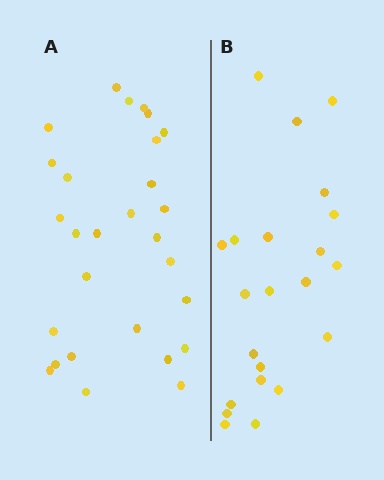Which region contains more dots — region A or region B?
Region A (the left region) has more dots.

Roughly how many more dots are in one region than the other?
Region A has about 6 more dots than region B.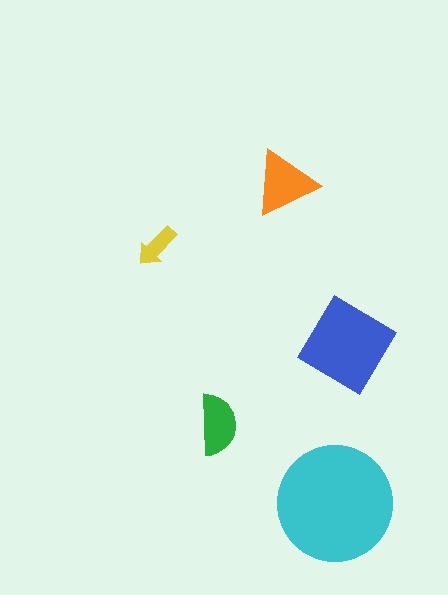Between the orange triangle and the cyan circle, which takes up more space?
The cyan circle.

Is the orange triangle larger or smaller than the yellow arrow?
Larger.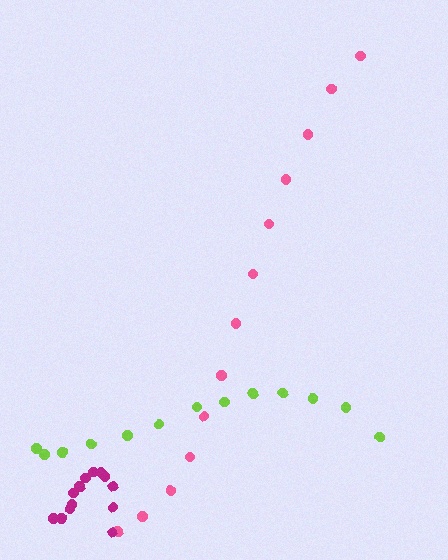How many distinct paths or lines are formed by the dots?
There are 3 distinct paths.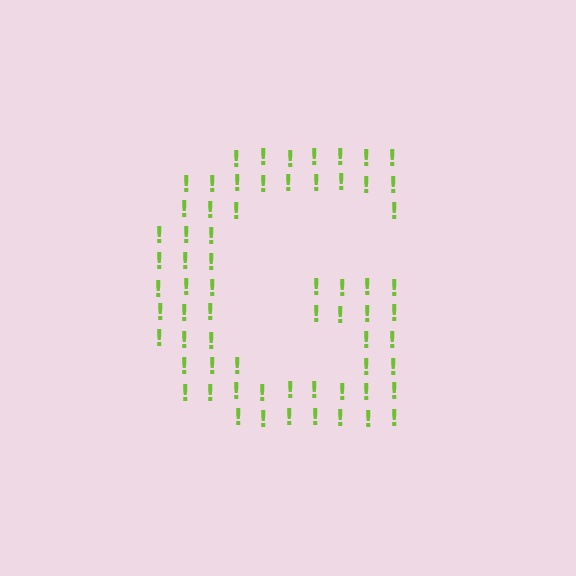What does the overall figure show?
The overall figure shows the letter G.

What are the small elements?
The small elements are exclamation marks.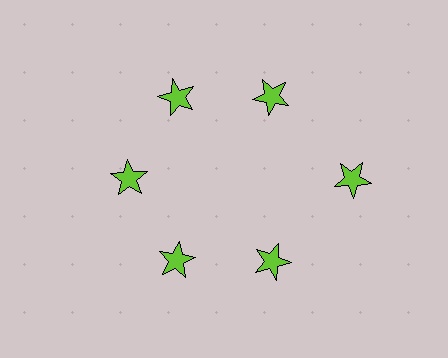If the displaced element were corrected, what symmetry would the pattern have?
It would have 6-fold rotational symmetry — the pattern would map onto itself every 60 degrees.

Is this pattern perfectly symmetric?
No. The 6 lime stars are arranged in a ring, but one element near the 3 o'clock position is pushed outward from the center, breaking the 6-fold rotational symmetry.